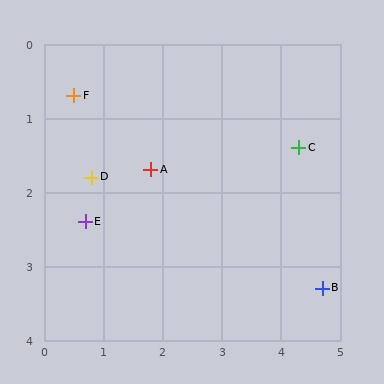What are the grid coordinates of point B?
Point B is at approximately (4.7, 3.3).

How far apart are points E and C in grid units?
Points E and C are about 3.7 grid units apart.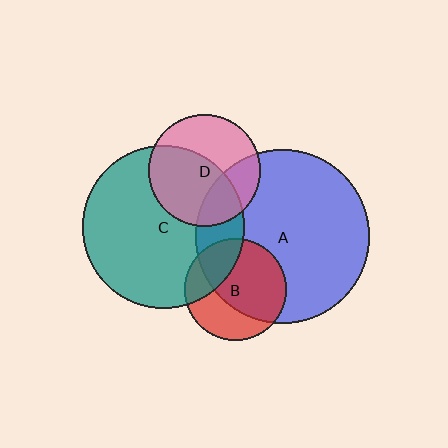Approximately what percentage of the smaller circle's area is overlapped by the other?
Approximately 25%.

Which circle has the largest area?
Circle A (blue).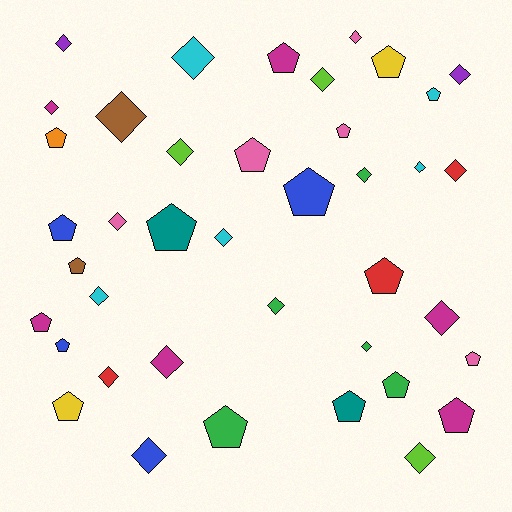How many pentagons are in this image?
There are 19 pentagons.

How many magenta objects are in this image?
There are 6 magenta objects.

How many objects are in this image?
There are 40 objects.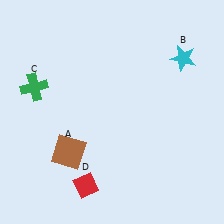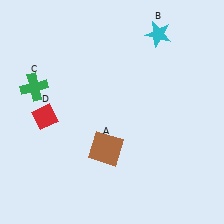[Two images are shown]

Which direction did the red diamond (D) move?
The red diamond (D) moved up.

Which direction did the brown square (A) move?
The brown square (A) moved right.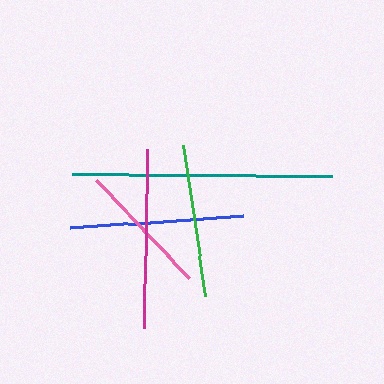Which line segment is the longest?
The teal line is the longest at approximately 260 pixels.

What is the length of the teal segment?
The teal segment is approximately 260 pixels long.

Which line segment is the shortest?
The pink line is the shortest at approximately 135 pixels.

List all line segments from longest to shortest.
From longest to shortest: teal, magenta, blue, green, pink.